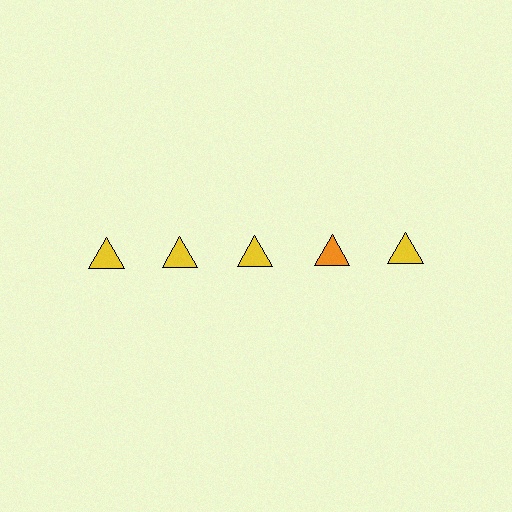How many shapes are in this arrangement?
There are 5 shapes arranged in a grid pattern.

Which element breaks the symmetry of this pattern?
The orange triangle in the top row, second from right column breaks the symmetry. All other shapes are yellow triangles.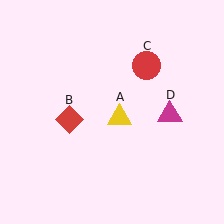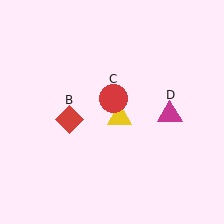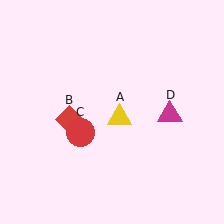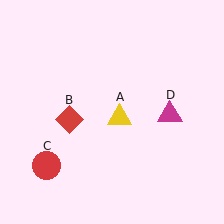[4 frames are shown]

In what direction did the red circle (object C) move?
The red circle (object C) moved down and to the left.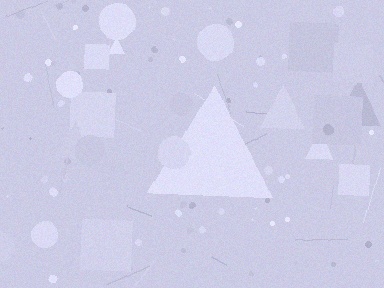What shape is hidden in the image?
A triangle is hidden in the image.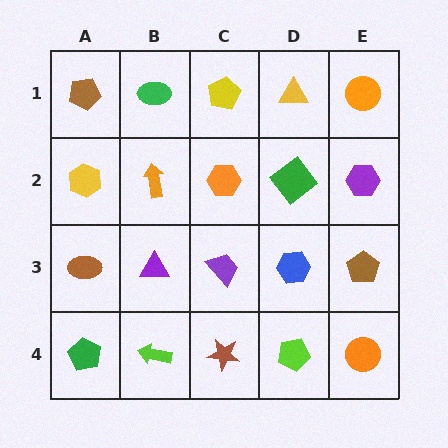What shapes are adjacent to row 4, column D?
A blue hexagon (row 3, column D), a brown star (row 4, column C), an orange circle (row 4, column E).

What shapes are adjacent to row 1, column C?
An orange hexagon (row 2, column C), a green ellipse (row 1, column B), a yellow triangle (row 1, column D).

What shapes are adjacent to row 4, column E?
A brown pentagon (row 3, column E), a lime pentagon (row 4, column D).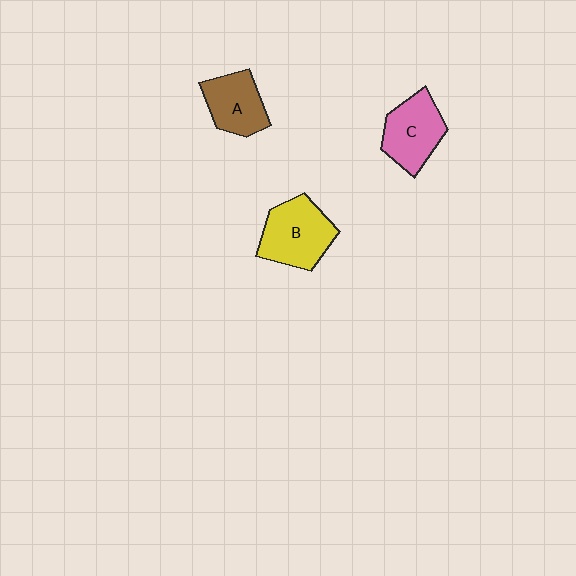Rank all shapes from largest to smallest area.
From largest to smallest: B (yellow), C (pink), A (brown).